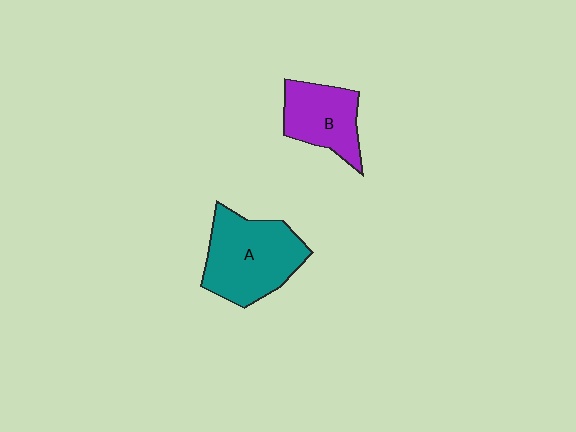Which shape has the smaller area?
Shape B (purple).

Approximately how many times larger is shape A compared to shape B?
Approximately 1.5 times.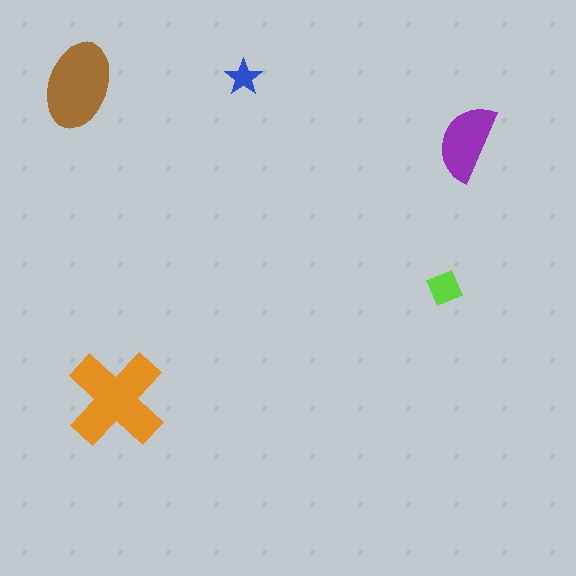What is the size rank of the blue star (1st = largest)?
5th.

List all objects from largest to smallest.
The orange cross, the brown ellipse, the purple semicircle, the lime diamond, the blue star.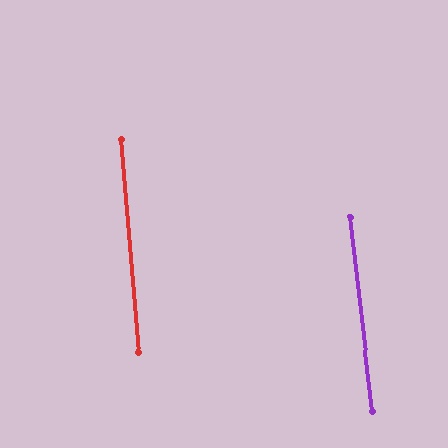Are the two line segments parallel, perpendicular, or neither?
Parallel — their directions differ by only 2.0°.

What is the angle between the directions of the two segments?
Approximately 2 degrees.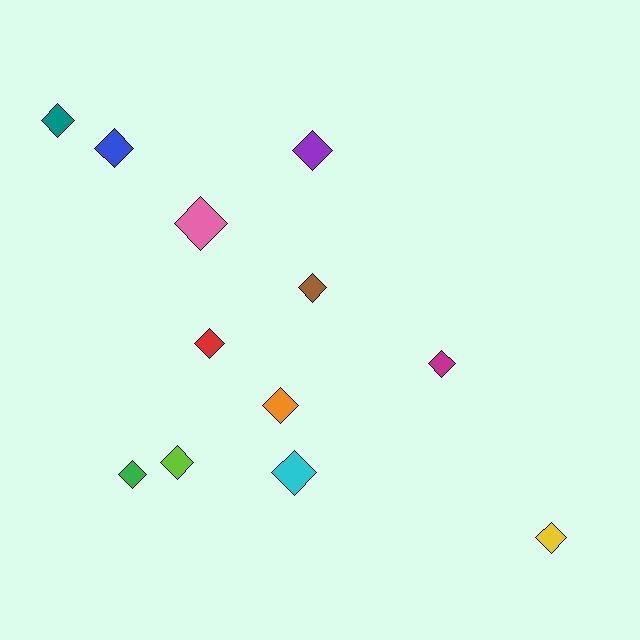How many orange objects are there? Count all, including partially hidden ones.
There is 1 orange object.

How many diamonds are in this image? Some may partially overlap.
There are 12 diamonds.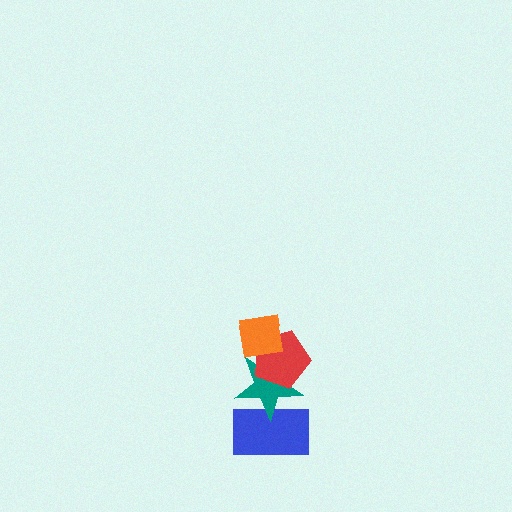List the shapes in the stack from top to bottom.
From top to bottom: the orange square, the red pentagon, the teal star, the blue rectangle.